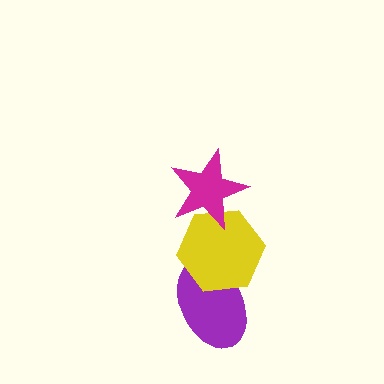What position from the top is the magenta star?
The magenta star is 1st from the top.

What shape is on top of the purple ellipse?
The yellow hexagon is on top of the purple ellipse.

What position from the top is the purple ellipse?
The purple ellipse is 3rd from the top.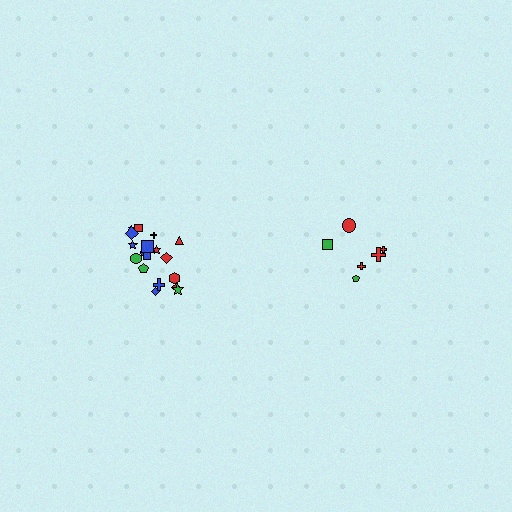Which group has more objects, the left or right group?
The left group.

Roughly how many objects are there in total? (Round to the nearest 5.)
Roughly 25 objects in total.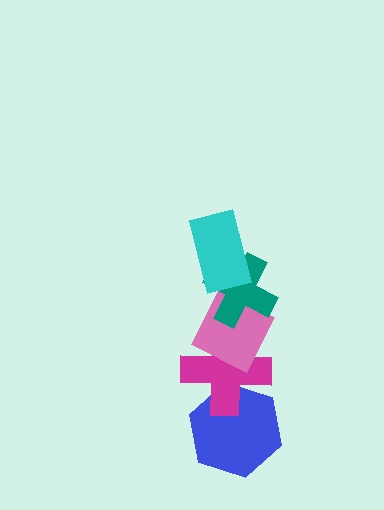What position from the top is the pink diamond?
The pink diamond is 3rd from the top.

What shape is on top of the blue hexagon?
The magenta cross is on top of the blue hexagon.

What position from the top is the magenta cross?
The magenta cross is 4th from the top.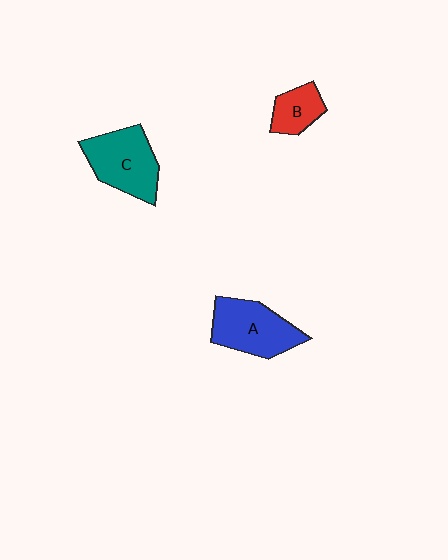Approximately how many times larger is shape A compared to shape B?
Approximately 2.0 times.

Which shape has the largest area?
Shape C (teal).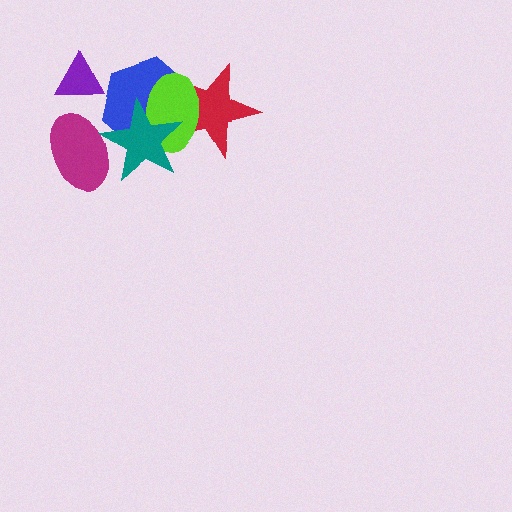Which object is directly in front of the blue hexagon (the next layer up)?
The red star is directly in front of the blue hexagon.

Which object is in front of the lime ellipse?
The teal star is in front of the lime ellipse.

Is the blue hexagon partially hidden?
Yes, it is partially covered by another shape.